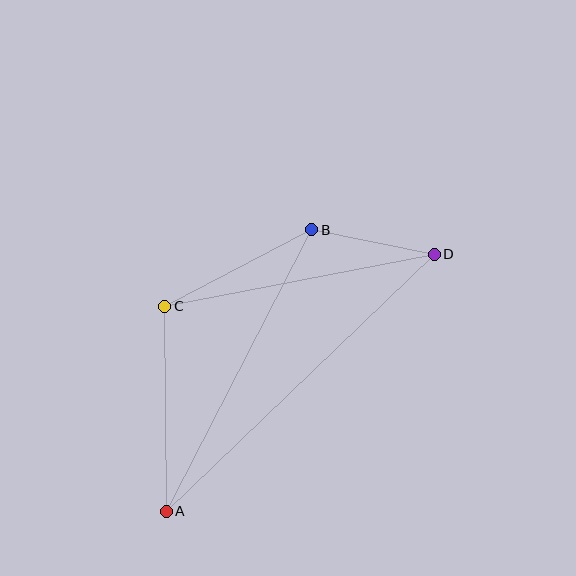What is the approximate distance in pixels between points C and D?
The distance between C and D is approximately 274 pixels.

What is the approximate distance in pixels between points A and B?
The distance between A and B is approximately 317 pixels.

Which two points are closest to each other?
Points B and D are closest to each other.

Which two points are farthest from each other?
Points A and D are farthest from each other.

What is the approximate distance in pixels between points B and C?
The distance between B and C is approximately 166 pixels.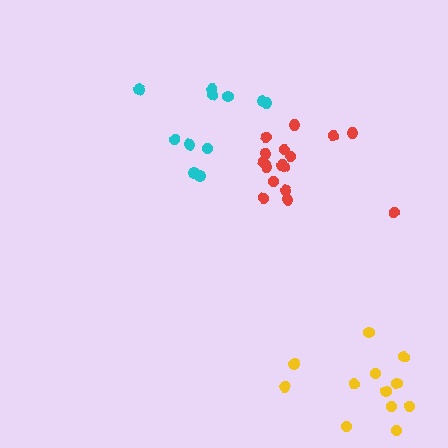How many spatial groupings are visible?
There are 3 spatial groupings.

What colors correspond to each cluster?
The clusters are colored: yellow, cyan, red.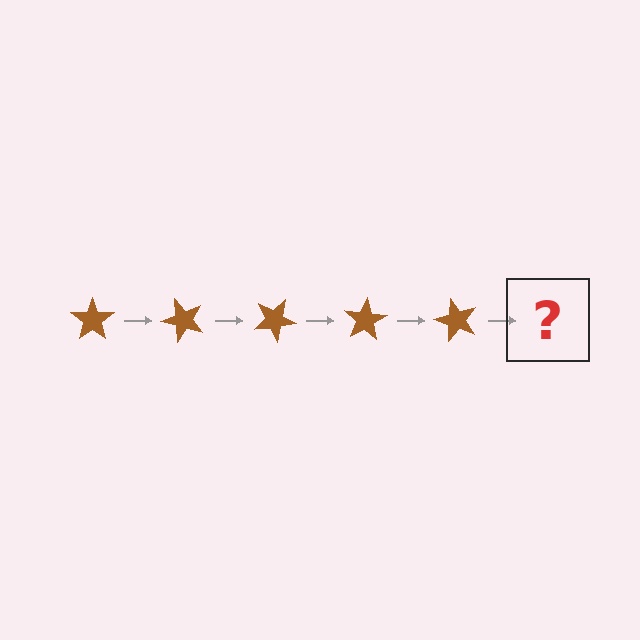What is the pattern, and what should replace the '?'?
The pattern is that the star rotates 50 degrees each step. The '?' should be a brown star rotated 250 degrees.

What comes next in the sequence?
The next element should be a brown star rotated 250 degrees.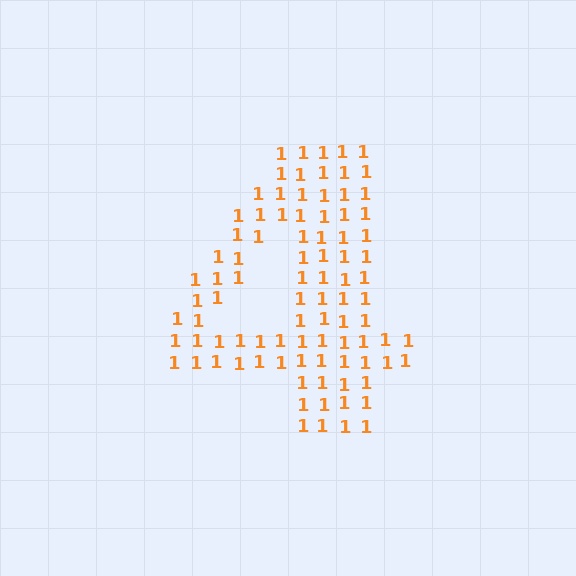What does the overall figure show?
The overall figure shows the digit 4.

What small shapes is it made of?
It is made of small digit 1's.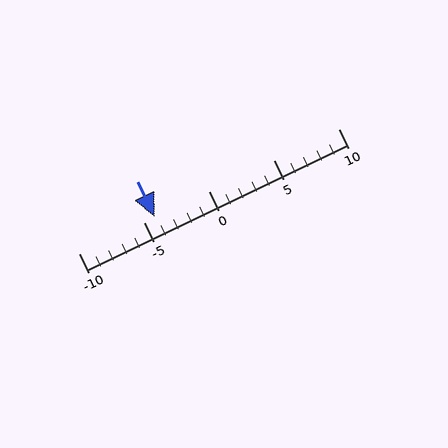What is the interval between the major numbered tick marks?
The major tick marks are spaced 5 units apart.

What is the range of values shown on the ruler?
The ruler shows values from -10 to 10.